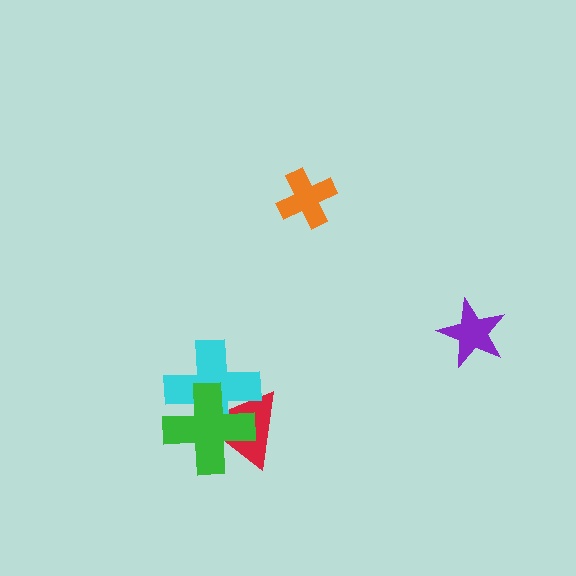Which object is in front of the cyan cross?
The green cross is in front of the cyan cross.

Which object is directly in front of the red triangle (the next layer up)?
The cyan cross is directly in front of the red triangle.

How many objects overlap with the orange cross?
0 objects overlap with the orange cross.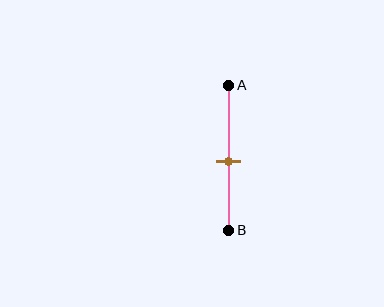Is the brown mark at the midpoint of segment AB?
Yes, the mark is approximately at the midpoint.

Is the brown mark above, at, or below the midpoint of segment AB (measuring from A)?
The brown mark is approximately at the midpoint of segment AB.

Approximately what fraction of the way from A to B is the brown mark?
The brown mark is approximately 55% of the way from A to B.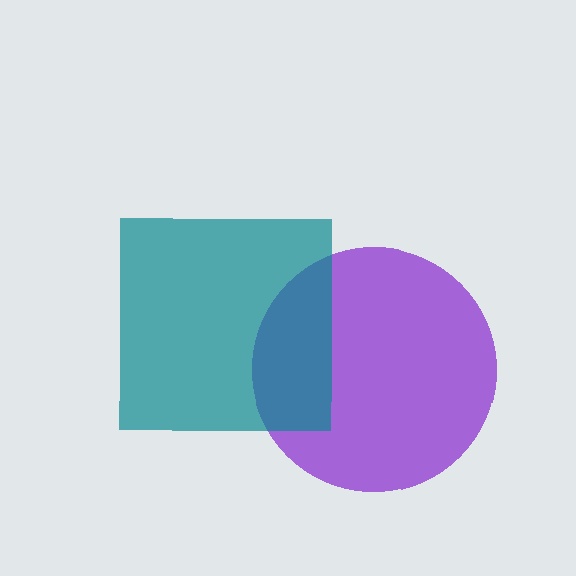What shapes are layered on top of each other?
The layered shapes are: a purple circle, a teal square.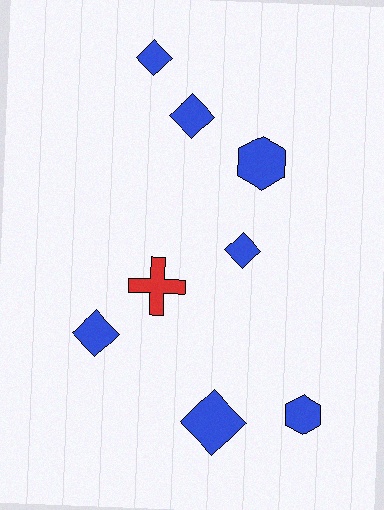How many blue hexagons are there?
There are 2 blue hexagons.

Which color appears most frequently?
Blue, with 7 objects.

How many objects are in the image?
There are 8 objects.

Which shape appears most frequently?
Diamond, with 5 objects.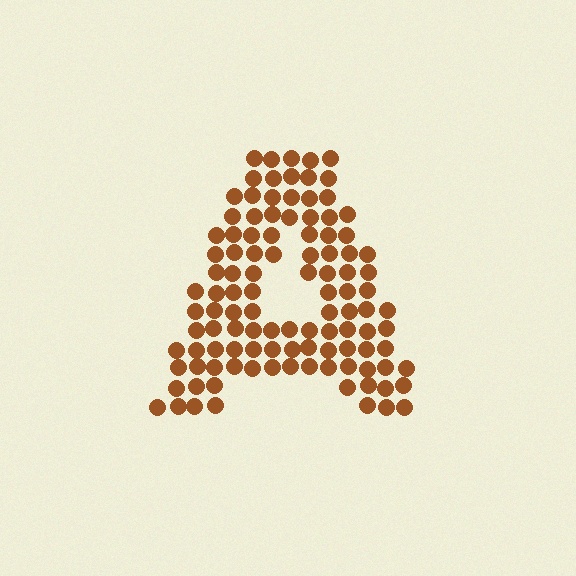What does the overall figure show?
The overall figure shows the letter A.